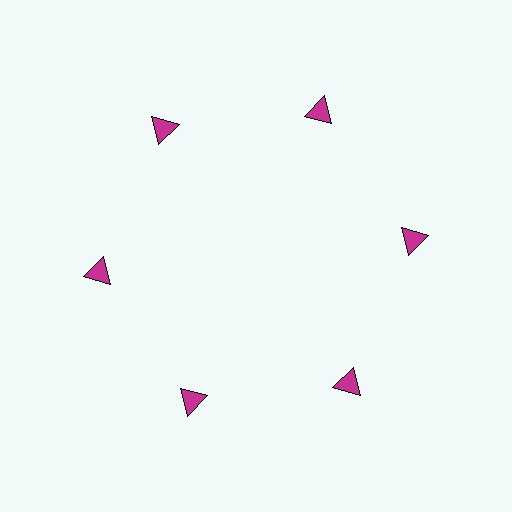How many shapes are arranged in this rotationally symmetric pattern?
There are 6 shapes, arranged in 6 groups of 1.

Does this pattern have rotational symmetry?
Yes, this pattern has 6-fold rotational symmetry. It looks the same after rotating 60 degrees around the center.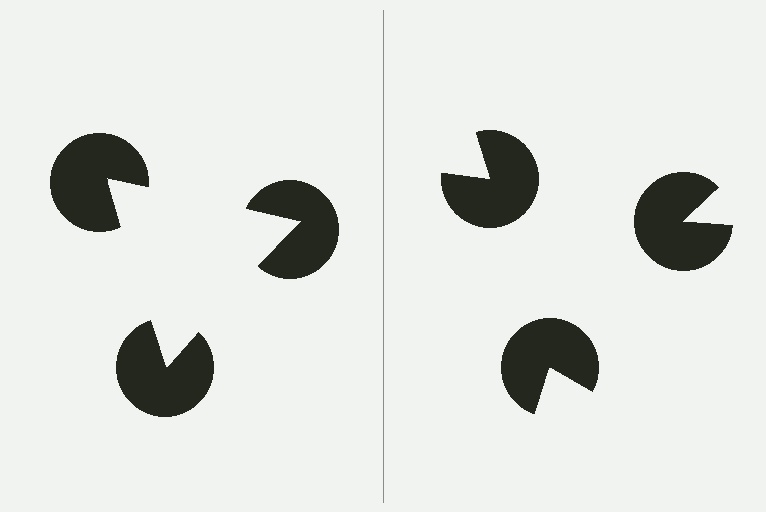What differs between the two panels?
The pac-man discs are positioned identically on both sides; only the wedge orientations differ. On the left they align to a triangle; on the right they are misaligned.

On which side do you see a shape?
An illusory triangle appears on the left side. On the right side the wedge cuts are rotated, so no coherent shape forms.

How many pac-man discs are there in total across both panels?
6 — 3 on each side.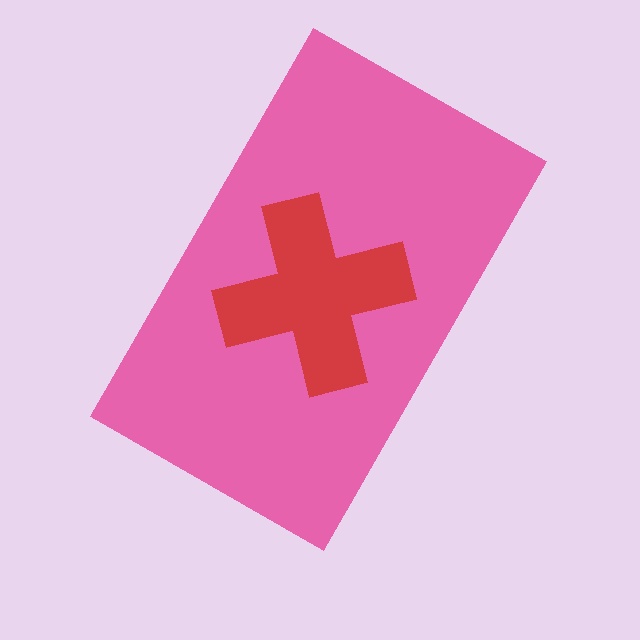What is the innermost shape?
The red cross.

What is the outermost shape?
The pink rectangle.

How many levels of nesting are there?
2.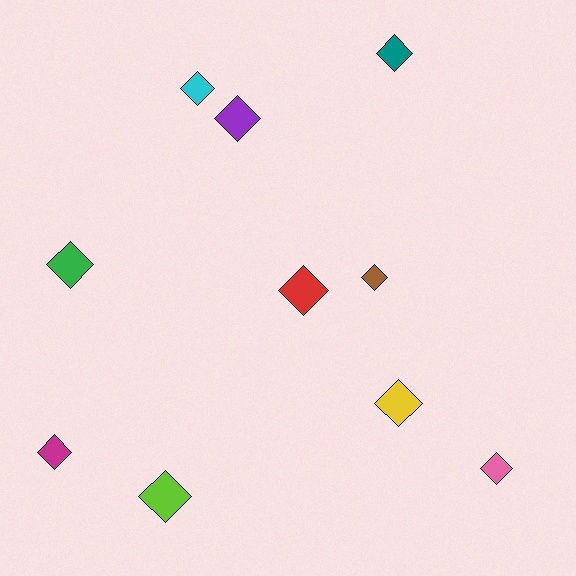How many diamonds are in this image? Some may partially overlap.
There are 10 diamonds.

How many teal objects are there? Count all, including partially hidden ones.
There is 1 teal object.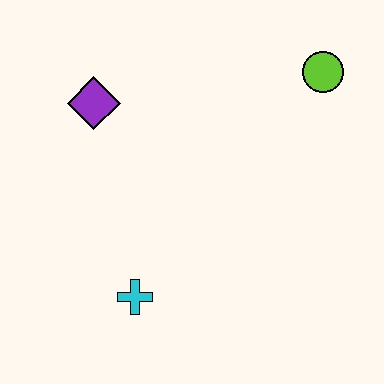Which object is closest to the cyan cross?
The purple diamond is closest to the cyan cross.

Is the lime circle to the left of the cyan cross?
No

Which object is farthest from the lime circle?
The cyan cross is farthest from the lime circle.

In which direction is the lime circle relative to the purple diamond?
The lime circle is to the right of the purple diamond.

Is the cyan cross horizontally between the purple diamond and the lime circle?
Yes